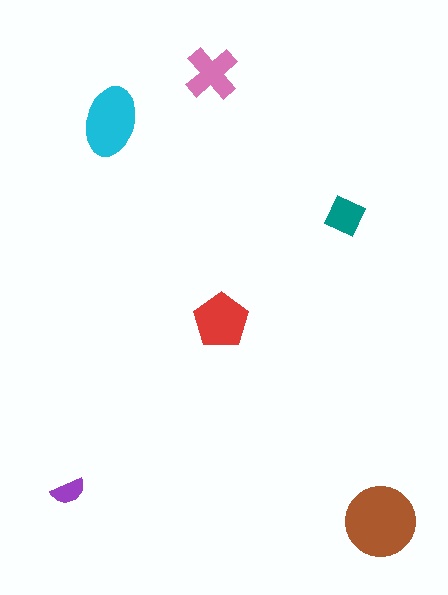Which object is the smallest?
The purple semicircle.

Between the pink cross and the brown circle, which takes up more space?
The brown circle.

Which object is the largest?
The brown circle.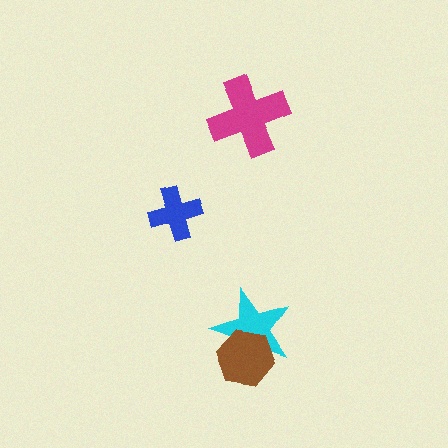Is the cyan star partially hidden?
Yes, it is partially covered by another shape.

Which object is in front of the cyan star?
The brown hexagon is in front of the cyan star.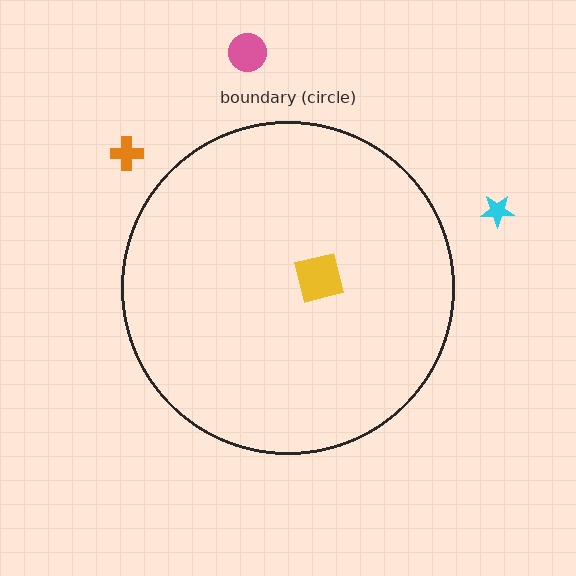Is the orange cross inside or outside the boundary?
Outside.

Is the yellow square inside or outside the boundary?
Inside.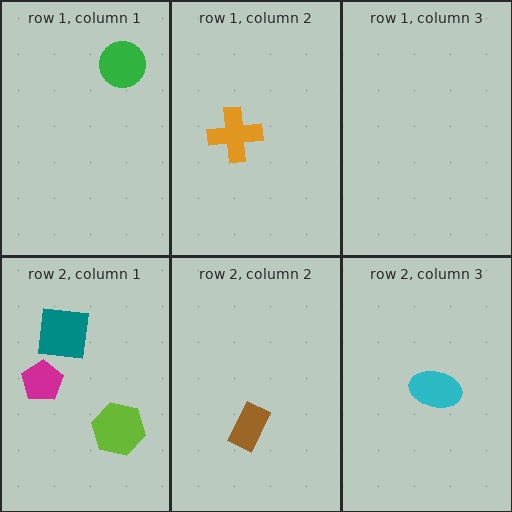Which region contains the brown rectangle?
The row 2, column 2 region.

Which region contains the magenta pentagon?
The row 2, column 1 region.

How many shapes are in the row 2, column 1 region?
3.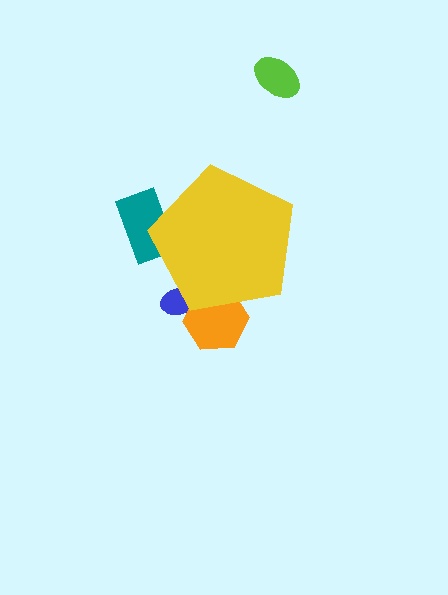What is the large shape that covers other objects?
A yellow pentagon.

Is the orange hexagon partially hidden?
Yes, the orange hexagon is partially hidden behind the yellow pentagon.